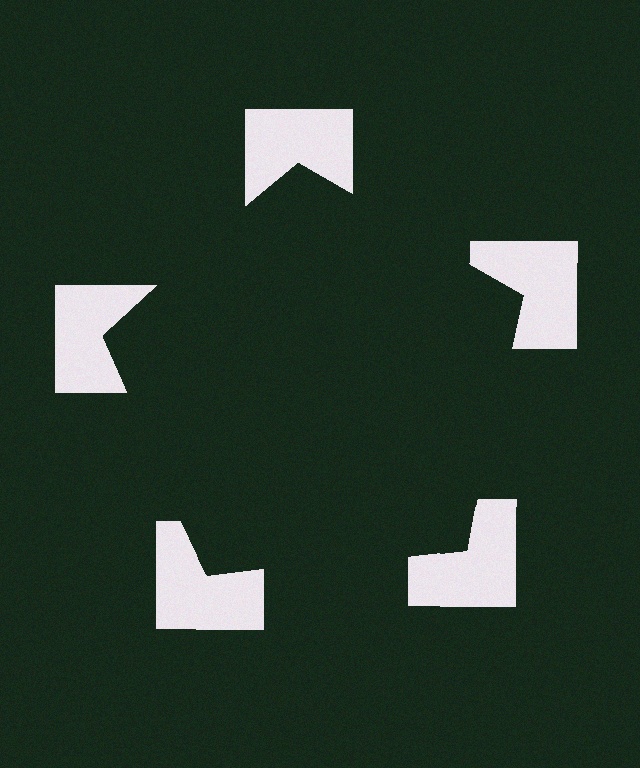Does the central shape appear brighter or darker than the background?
It typically appears slightly darker than the background, even though no actual brightness change is drawn.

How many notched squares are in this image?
There are 5 — one at each vertex of the illusory pentagon.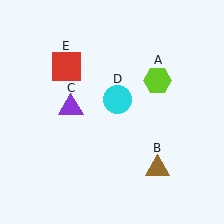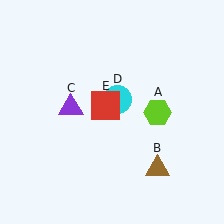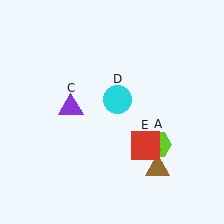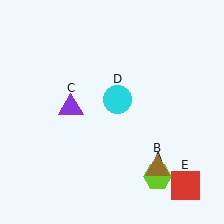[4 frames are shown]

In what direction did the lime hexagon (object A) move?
The lime hexagon (object A) moved down.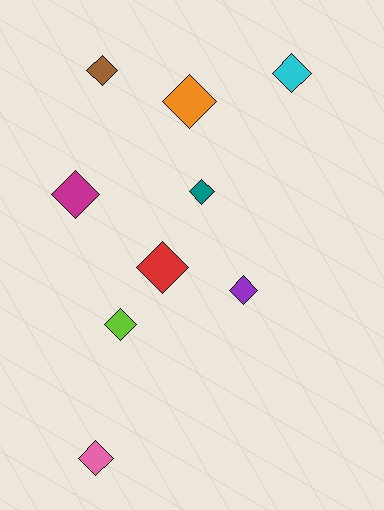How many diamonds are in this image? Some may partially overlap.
There are 9 diamonds.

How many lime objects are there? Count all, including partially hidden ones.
There is 1 lime object.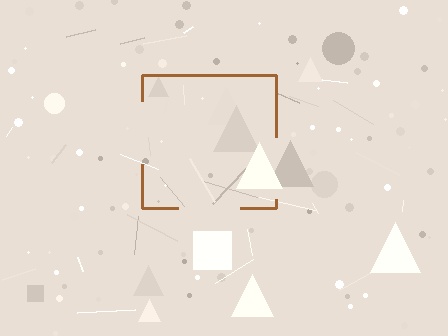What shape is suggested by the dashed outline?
The dashed outline suggests a square.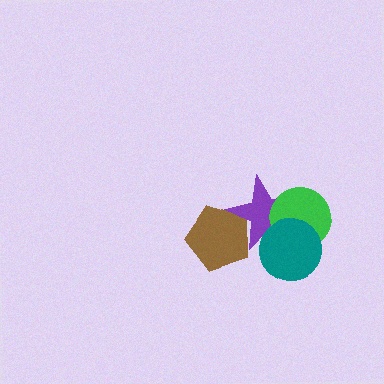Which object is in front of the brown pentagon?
The purple star is in front of the brown pentagon.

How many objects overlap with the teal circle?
2 objects overlap with the teal circle.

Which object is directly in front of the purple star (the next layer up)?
The green circle is directly in front of the purple star.